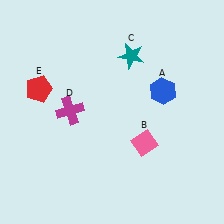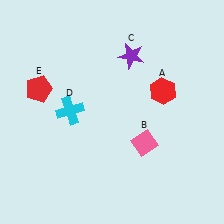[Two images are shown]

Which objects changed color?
A changed from blue to red. C changed from teal to purple. D changed from magenta to cyan.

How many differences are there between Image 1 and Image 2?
There are 3 differences between the two images.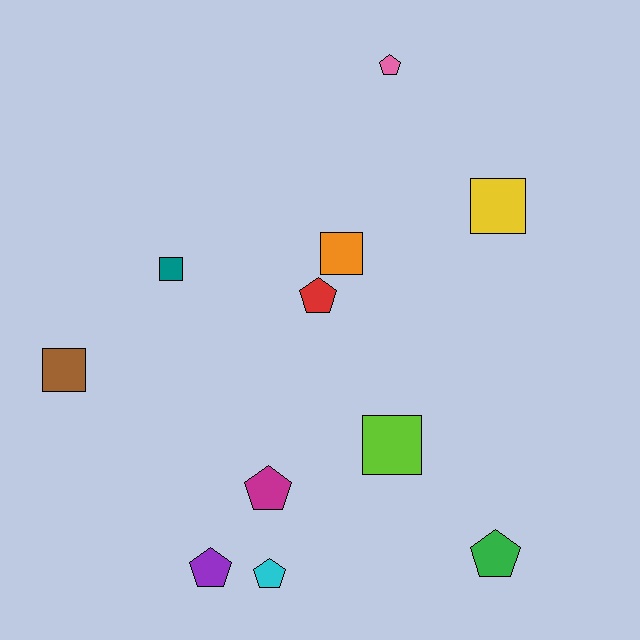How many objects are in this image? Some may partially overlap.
There are 11 objects.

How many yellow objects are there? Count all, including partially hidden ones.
There is 1 yellow object.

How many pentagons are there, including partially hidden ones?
There are 6 pentagons.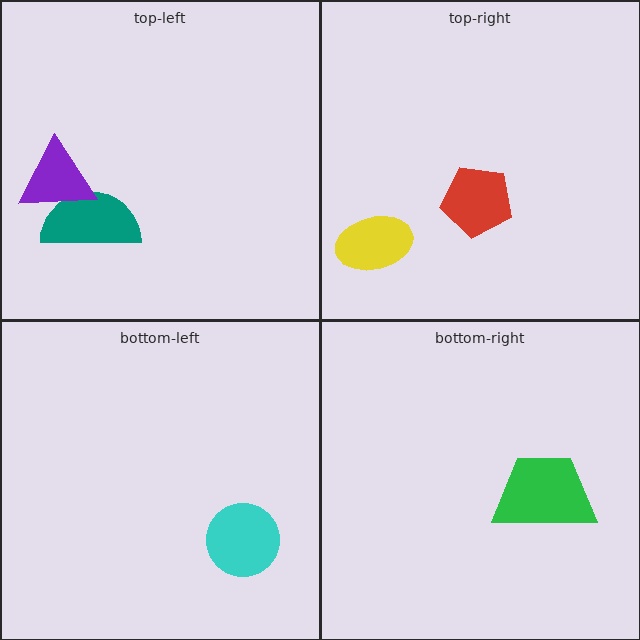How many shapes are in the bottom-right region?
1.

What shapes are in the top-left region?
The teal semicircle, the purple triangle.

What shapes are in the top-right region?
The yellow ellipse, the red pentagon.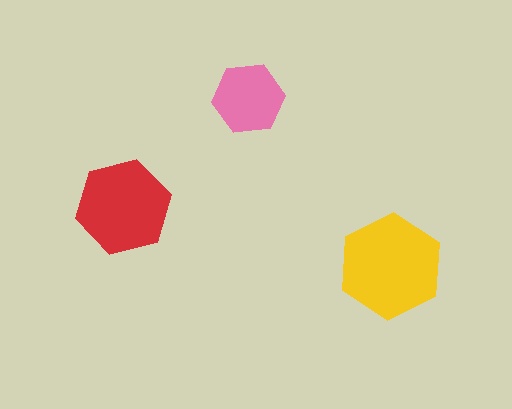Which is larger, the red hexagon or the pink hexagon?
The red one.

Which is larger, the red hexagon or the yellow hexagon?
The yellow one.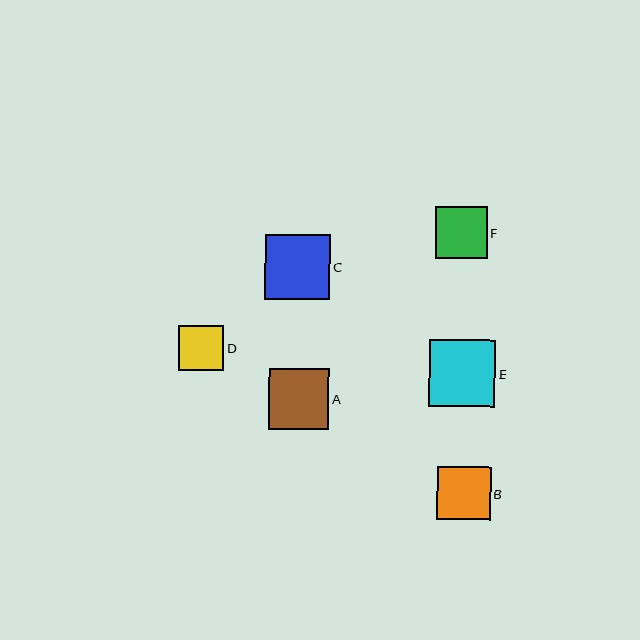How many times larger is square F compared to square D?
Square F is approximately 1.2 times the size of square D.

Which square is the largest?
Square E is the largest with a size of approximately 67 pixels.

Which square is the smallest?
Square D is the smallest with a size of approximately 45 pixels.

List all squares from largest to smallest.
From largest to smallest: E, C, A, B, F, D.